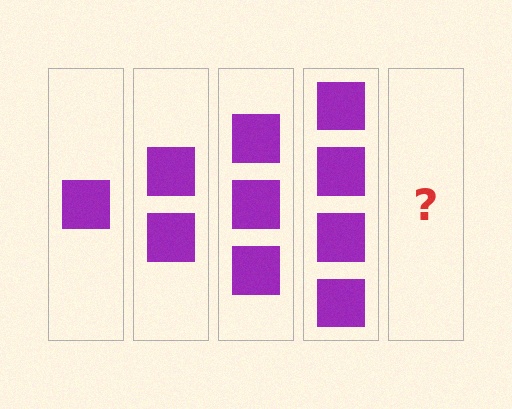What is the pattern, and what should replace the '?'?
The pattern is that each step adds one more square. The '?' should be 5 squares.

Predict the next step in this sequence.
The next step is 5 squares.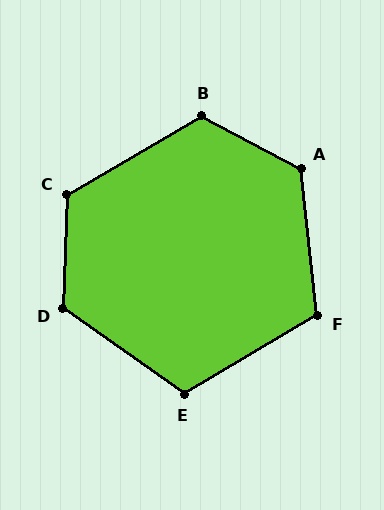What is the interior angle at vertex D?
Approximately 124 degrees (obtuse).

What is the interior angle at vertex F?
Approximately 114 degrees (obtuse).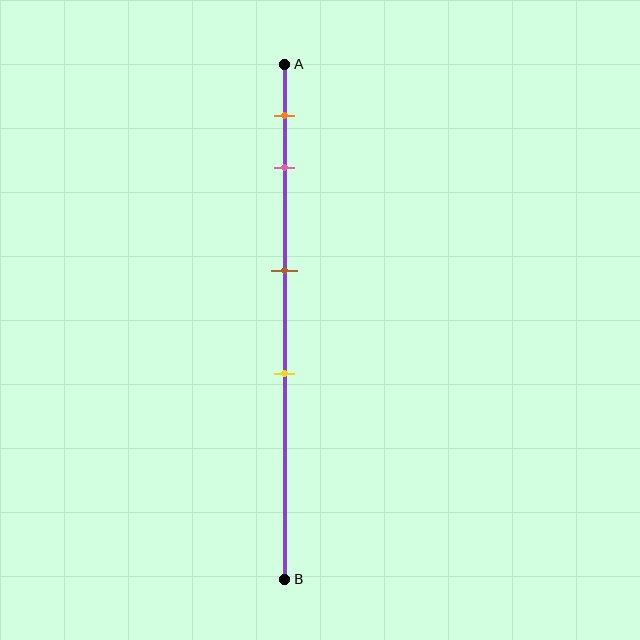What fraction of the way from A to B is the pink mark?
The pink mark is approximately 20% (0.2) of the way from A to B.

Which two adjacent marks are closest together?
The orange and pink marks are the closest adjacent pair.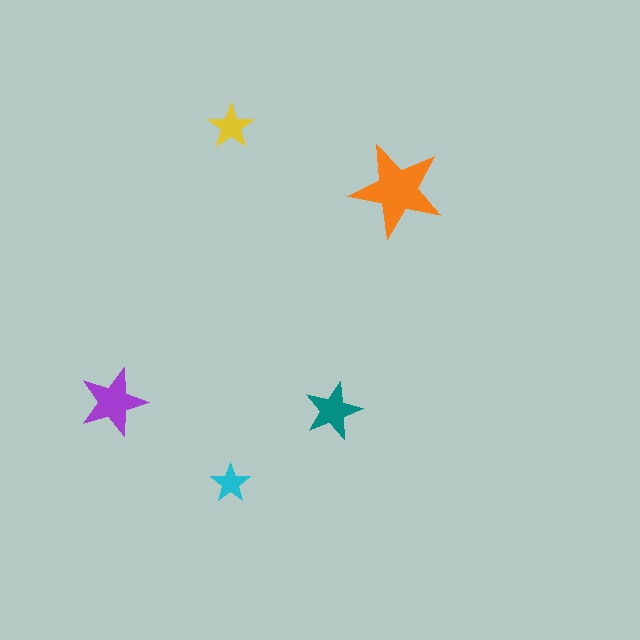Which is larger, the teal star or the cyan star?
The teal one.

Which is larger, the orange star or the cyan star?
The orange one.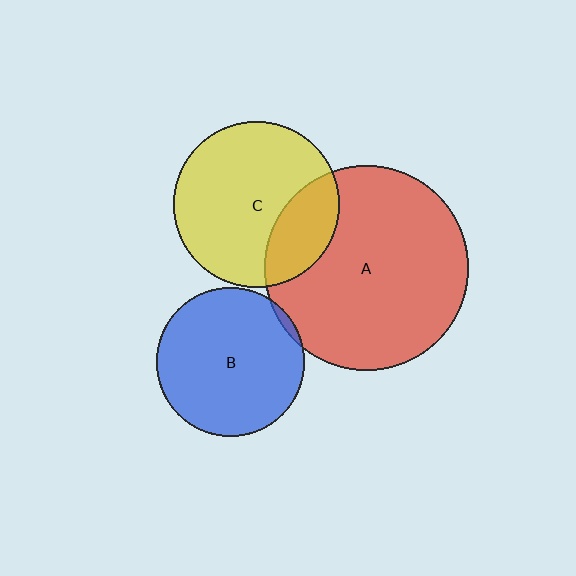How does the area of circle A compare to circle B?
Approximately 1.9 times.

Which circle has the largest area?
Circle A (red).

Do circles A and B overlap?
Yes.